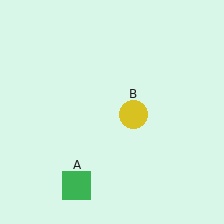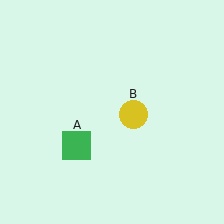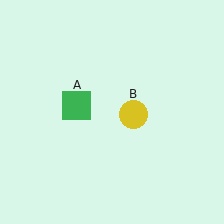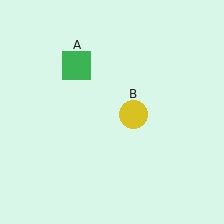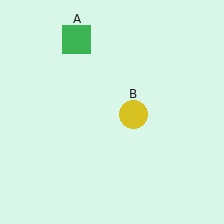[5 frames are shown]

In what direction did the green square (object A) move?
The green square (object A) moved up.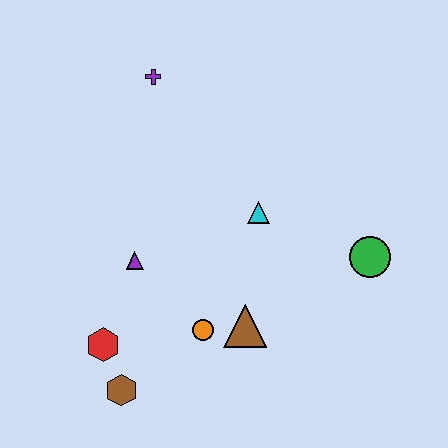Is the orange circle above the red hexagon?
Yes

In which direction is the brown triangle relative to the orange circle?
The brown triangle is to the right of the orange circle.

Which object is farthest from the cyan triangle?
The brown hexagon is farthest from the cyan triangle.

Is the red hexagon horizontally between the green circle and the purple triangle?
No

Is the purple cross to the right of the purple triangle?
Yes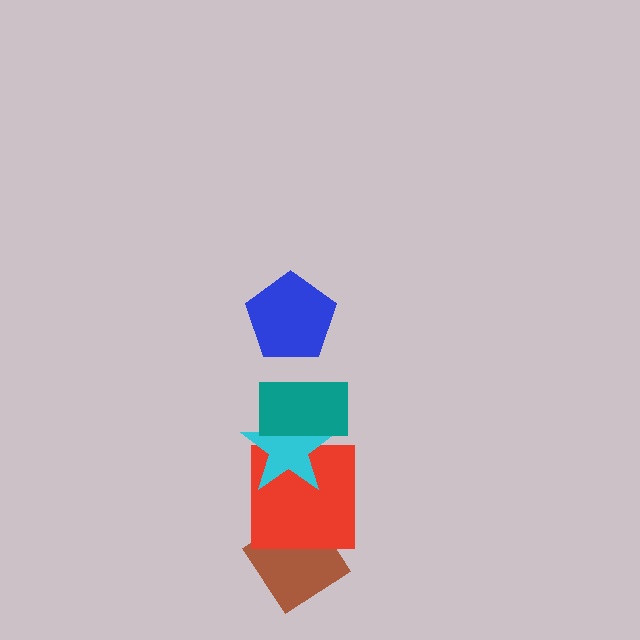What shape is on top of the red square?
The cyan star is on top of the red square.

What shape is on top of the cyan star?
The teal rectangle is on top of the cyan star.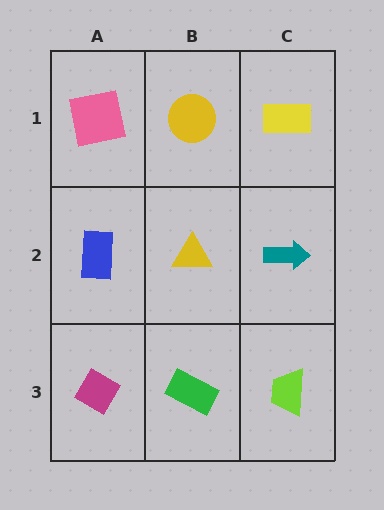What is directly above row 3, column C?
A teal arrow.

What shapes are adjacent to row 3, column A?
A blue rectangle (row 2, column A), a green rectangle (row 3, column B).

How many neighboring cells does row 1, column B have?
3.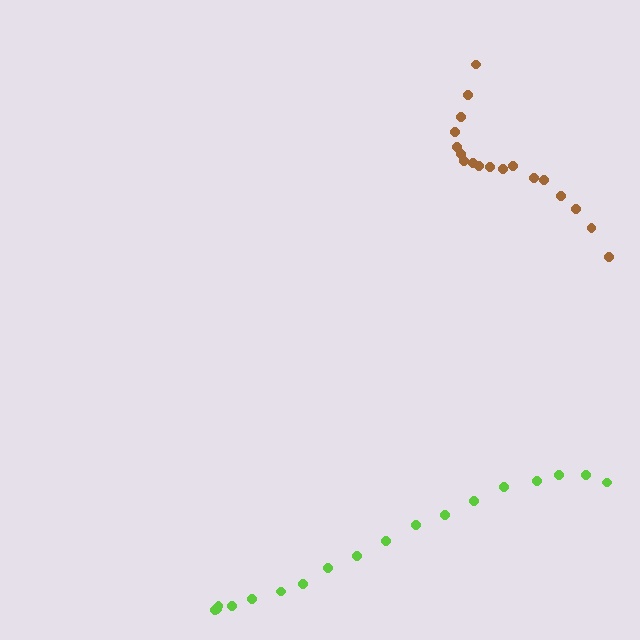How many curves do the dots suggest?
There are 2 distinct paths.